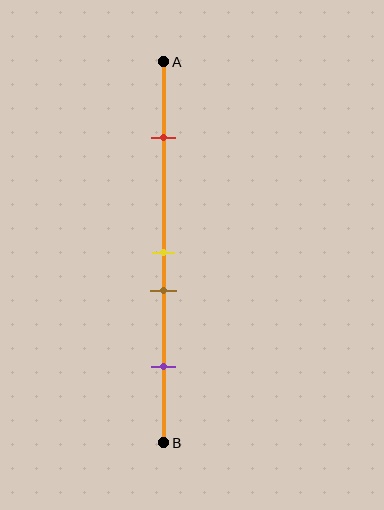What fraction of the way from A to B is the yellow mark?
The yellow mark is approximately 50% (0.5) of the way from A to B.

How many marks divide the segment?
There are 4 marks dividing the segment.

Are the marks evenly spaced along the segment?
No, the marks are not evenly spaced.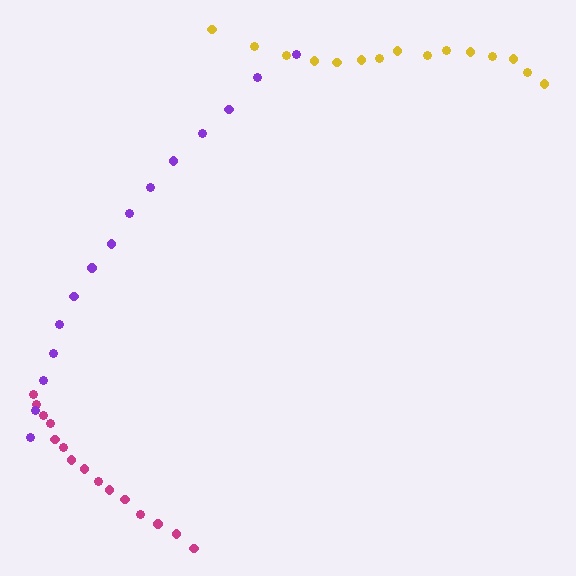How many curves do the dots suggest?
There are 3 distinct paths.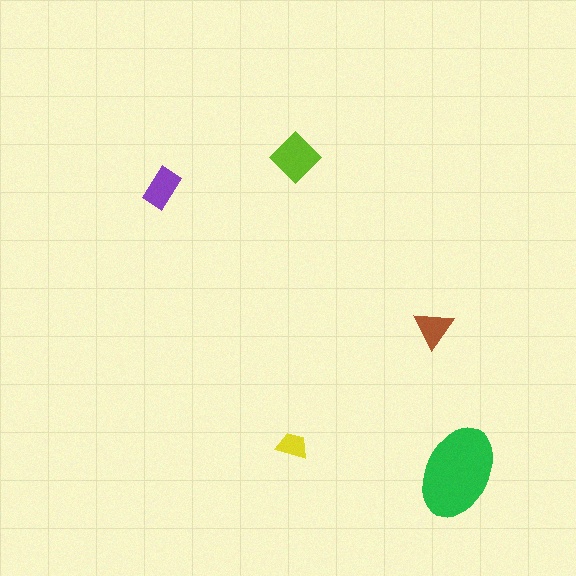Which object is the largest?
The green ellipse.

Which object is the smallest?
The yellow trapezoid.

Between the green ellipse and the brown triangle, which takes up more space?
The green ellipse.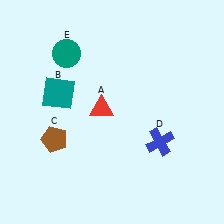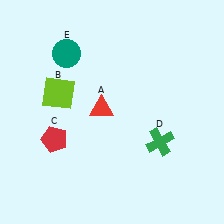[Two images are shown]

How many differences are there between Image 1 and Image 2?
There are 3 differences between the two images.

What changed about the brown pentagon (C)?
In Image 1, C is brown. In Image 2, it changed to red.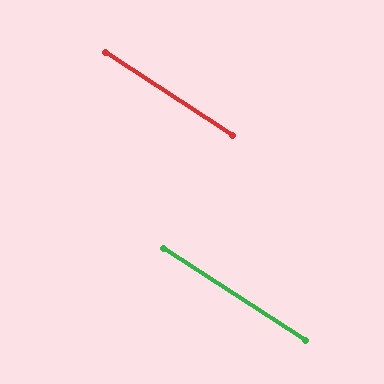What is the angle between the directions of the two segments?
Approximately 0 degrees.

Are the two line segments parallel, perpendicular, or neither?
Parallel — their directions differ by only 0.4°.